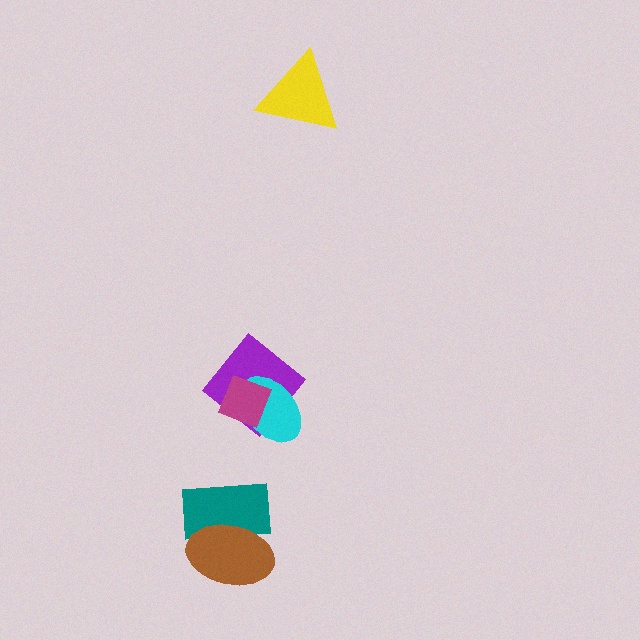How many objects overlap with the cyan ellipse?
2 objects overlap with the cyan ellipse.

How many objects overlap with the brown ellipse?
1 object overlaps with the brown ellipse.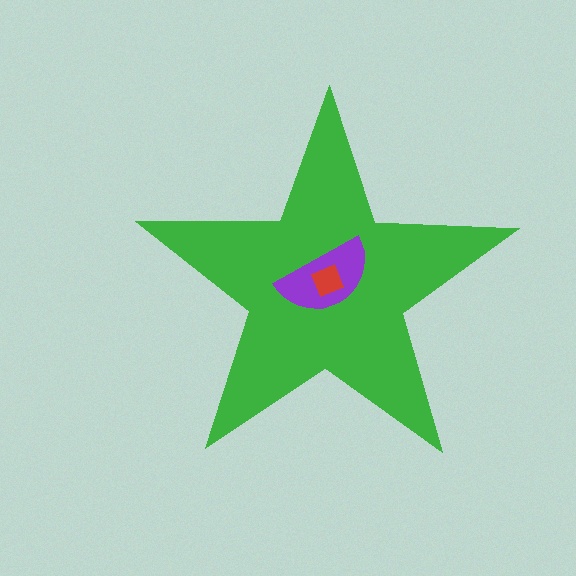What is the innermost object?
The red square.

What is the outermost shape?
The green star.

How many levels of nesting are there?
3.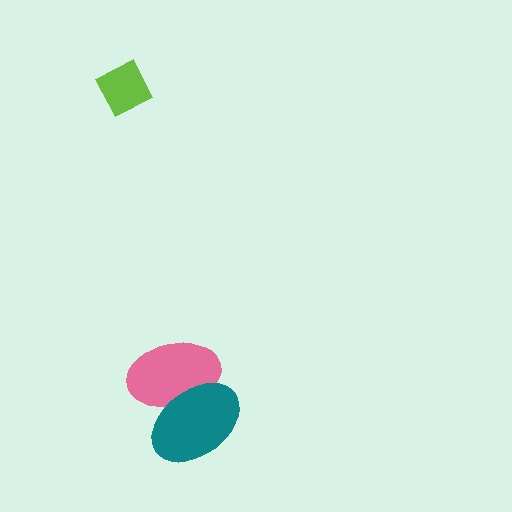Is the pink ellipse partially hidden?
Yes, it is partially covered by another shape.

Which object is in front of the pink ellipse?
The teal ellipse is in front of the pink ellipse.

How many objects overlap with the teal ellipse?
1 object overlaps with the teal ellipse.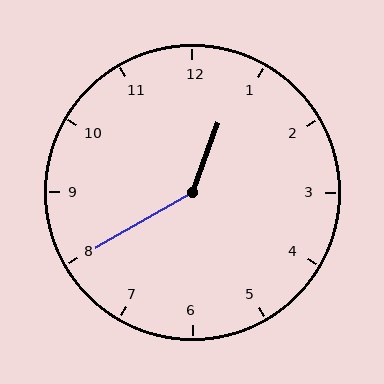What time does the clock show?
12:40.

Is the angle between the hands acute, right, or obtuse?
It is obtuse.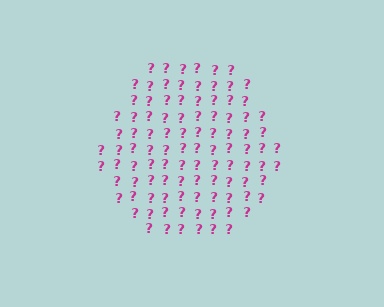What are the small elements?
The small elements are question marks.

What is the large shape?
The large shape is a hexagon.